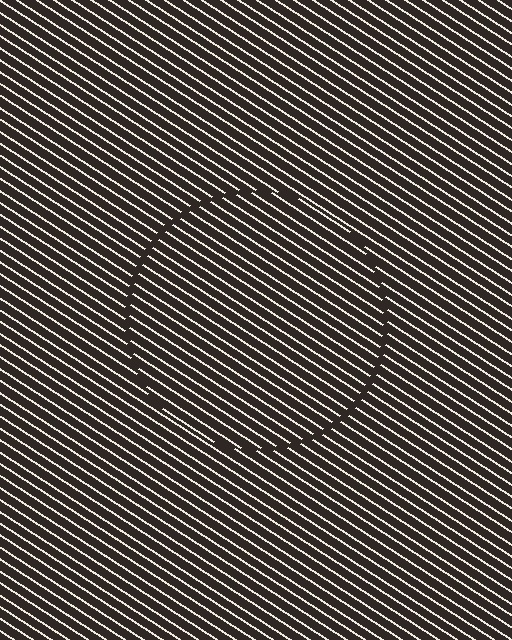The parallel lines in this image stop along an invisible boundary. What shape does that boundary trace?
An illusory circle. The interior of the shape contains the same grating, shifted by half a period — the contour is defined by the phase discontinuity where line-ends from the inner and outer gratings abut.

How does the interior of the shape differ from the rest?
The interior of the shape contains the same grating, shifted by half a period — the contour is defined by the phase discontinuity where line-ends from the inner and outer gratings abut.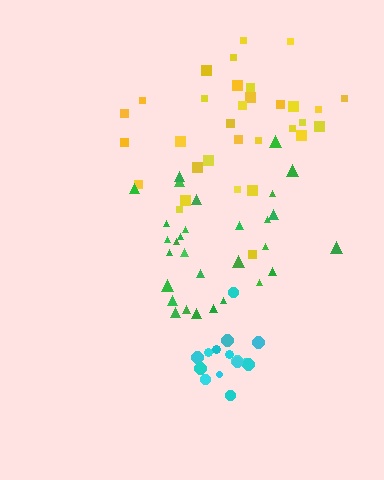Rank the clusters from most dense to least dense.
cyan, green, yellow.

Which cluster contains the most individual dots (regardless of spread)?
Yellow (33).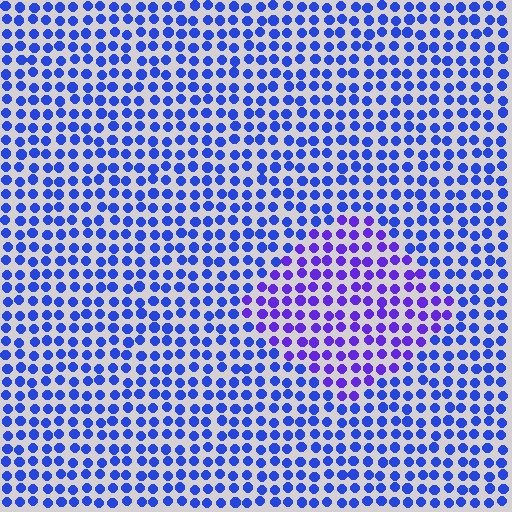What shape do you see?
I see a diamond.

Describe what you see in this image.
The image is filled with small blue elements in a uniform arrangement. A diamond-shaped region is visible where the elements are tinted to a slightly different hue, forming a subtle color boundary.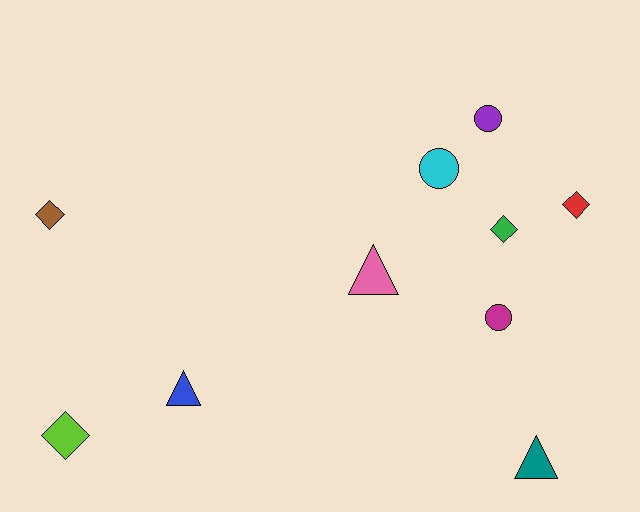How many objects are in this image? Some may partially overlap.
There are 10 objects.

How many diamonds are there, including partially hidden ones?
There are 4 diamonds.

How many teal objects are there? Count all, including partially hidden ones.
There is 1 teal object.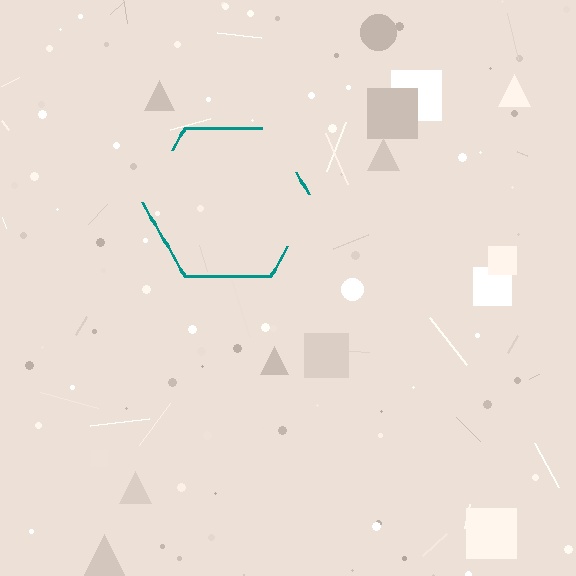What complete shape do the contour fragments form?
The contour fragments form a hexagon.